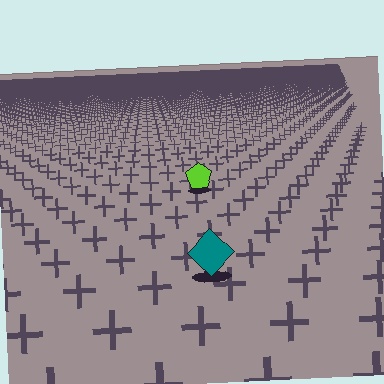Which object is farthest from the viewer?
The lime pentagon is farthest from the viewer. It appears smaller and the ground texture around it is denser.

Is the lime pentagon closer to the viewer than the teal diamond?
No. The teal diamond is closer — you can tell from the texture gradient: the ground texture is coarser near it.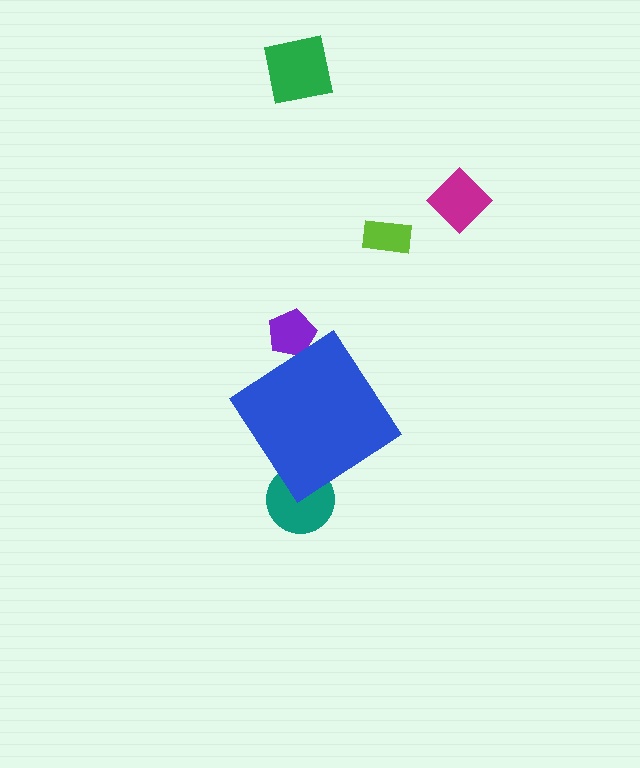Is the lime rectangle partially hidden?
No, the lime rectangle is fully visible.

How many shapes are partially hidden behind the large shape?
2 shapes are partially hidden.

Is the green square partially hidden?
No, the green square is fully visible.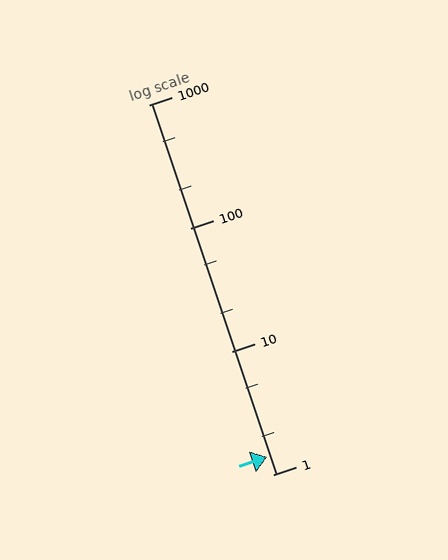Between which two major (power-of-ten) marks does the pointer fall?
The pointer is between 1 and 10.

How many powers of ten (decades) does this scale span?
The scale spans 3 decades, from 1 to 1000.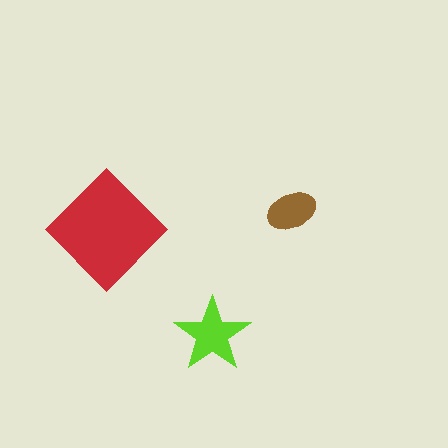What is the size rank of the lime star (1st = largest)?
2nd.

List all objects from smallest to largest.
The brown ellipse, the lime star, the red diamond.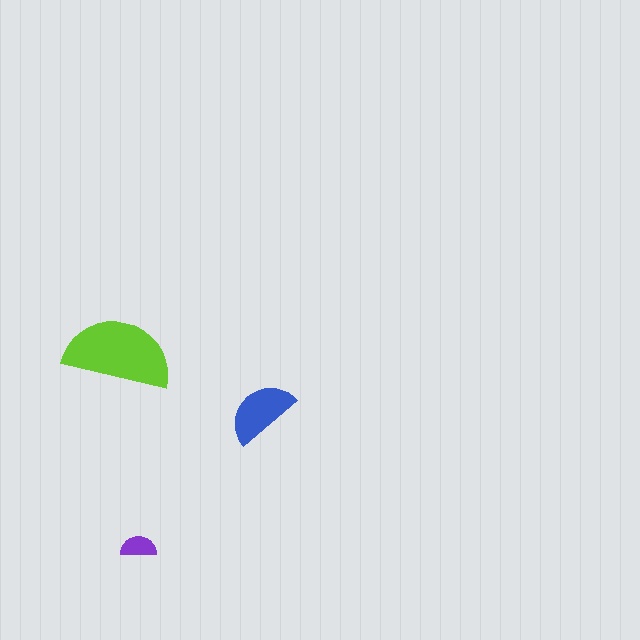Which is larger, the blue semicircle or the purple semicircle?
The blue one.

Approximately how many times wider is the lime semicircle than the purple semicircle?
About 3 times wider.